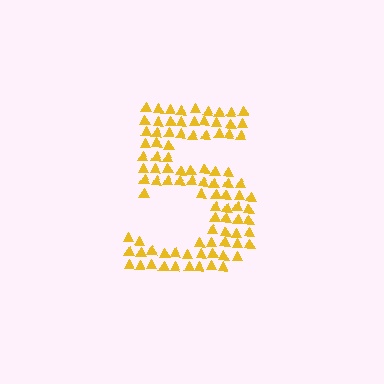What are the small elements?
The small elements are triangles.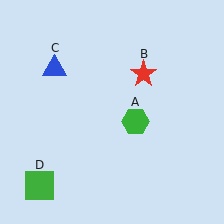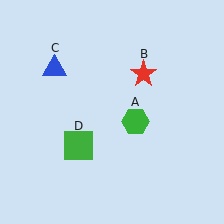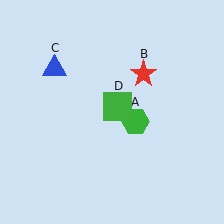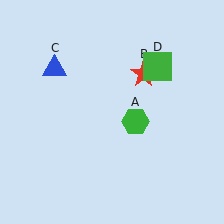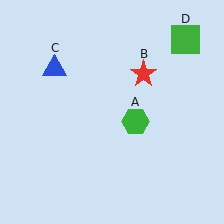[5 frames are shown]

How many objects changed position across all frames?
1 object changed position: green square (object D).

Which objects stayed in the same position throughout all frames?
Green hexagon (object A) and red star (object B) and blue triangle (object C) remained stationary.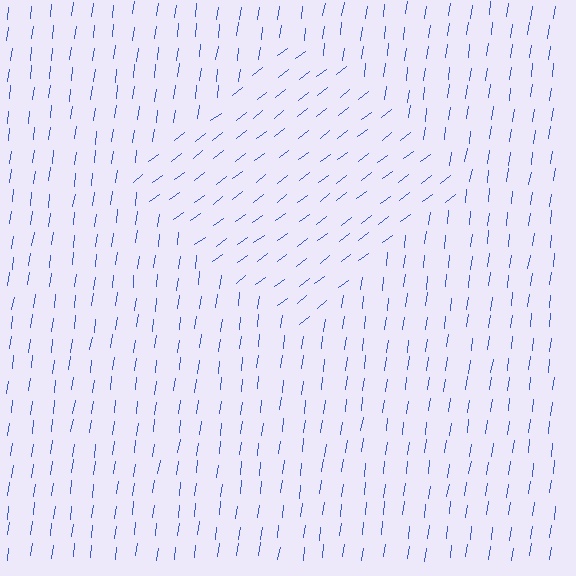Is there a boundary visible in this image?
Yes, there is a texture boundary formed by a change in line orientation.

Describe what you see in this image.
The image is filled with small blue line segments. A diamond region in the image has lines oriented differently from the surrounding lines, creating a visible texture boundary.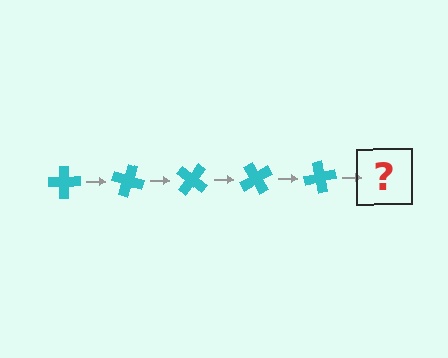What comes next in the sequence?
The next element should be a cyan cross rotated 100 degrees.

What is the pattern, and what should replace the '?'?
The pattern is that the cross rotates 20 degrees each step. The '?' should be a cyan cross rotated 100 degrees.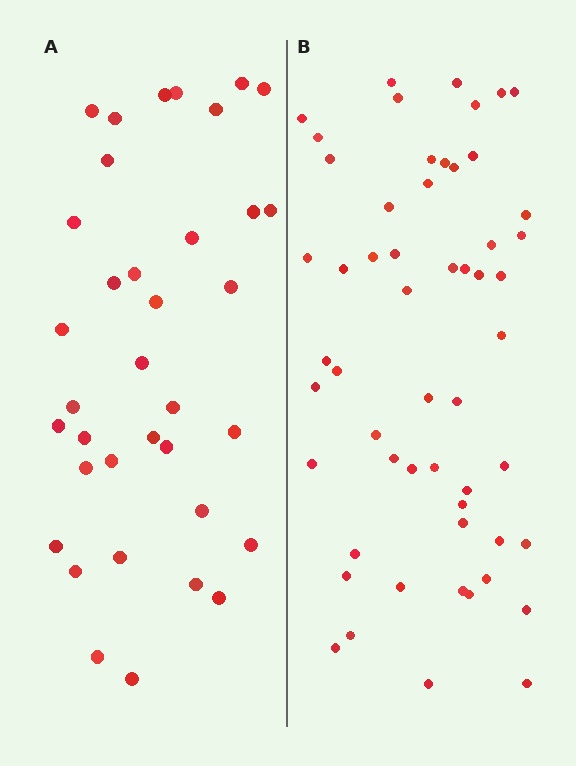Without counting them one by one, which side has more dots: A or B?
Region B (the right region) has more dots.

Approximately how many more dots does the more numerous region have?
Region B has approximately 20 more dots than region A.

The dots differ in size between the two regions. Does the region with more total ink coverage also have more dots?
No. Region A has more total ink coverage because its dots are larger, but region B actually contains more individual dots. Total area can be misleading — the number of items is what matters here.